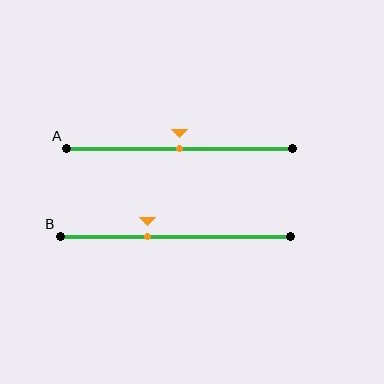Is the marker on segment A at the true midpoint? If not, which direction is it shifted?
Yes, the marker on segment A is at the true midpoint.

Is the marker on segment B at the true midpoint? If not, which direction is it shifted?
No, the marker on segment B is shifted to the left by about 12% of the segment length.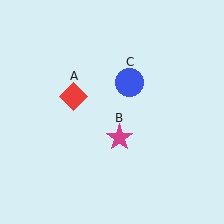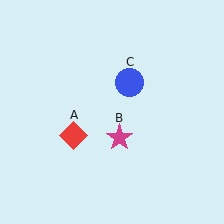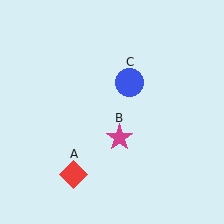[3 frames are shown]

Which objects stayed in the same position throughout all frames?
Magenta star (object B) and blue circle (object C) remained stationary.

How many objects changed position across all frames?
1 object changed position: red diamond (object A).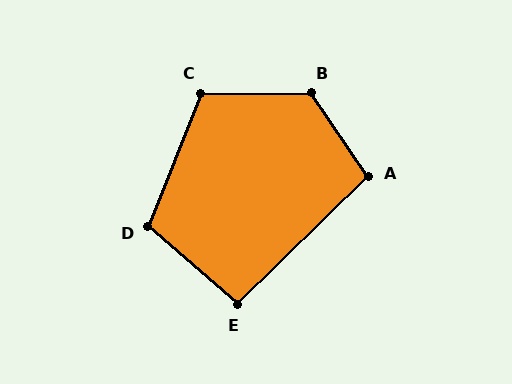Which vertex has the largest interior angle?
B, at approximately 124 degrees.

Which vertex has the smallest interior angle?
E, at approximately 95 degrees.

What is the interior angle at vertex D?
Approximately 109 degrees (obtuse).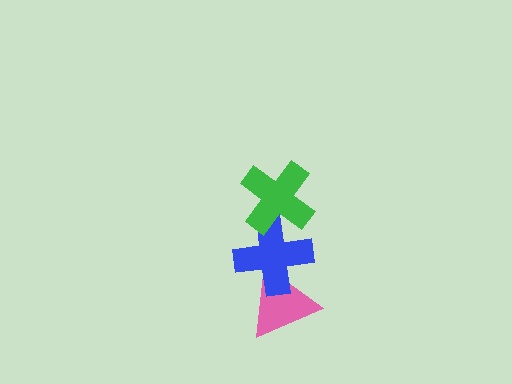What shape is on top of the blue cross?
The green cross is on top of the blue cross.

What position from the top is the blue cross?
The blue cross is 2nd from the top.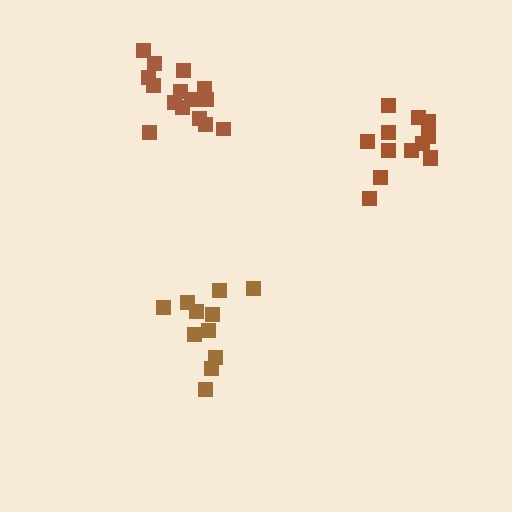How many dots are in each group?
Group 1: 11 dots, Group 2: 13 dots, Group 3: 15 dots (39 total).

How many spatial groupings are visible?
There are 3 spatial groupings.